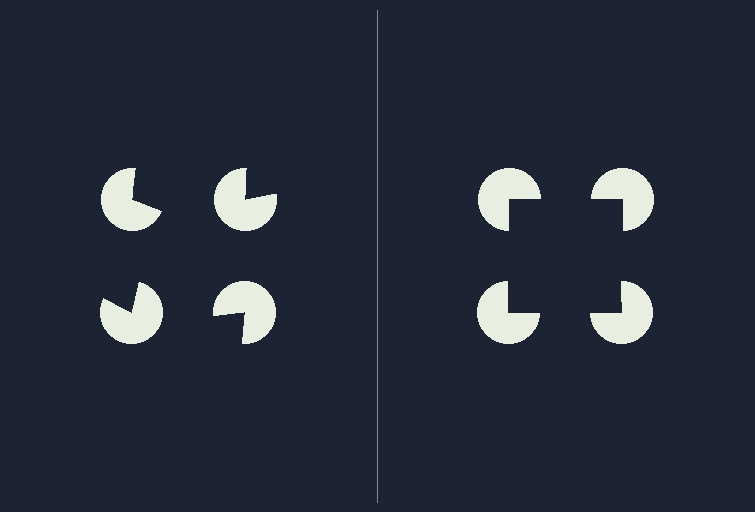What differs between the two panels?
The pac-man discs are positioned identically on both sides; only the wedge orientations differ. On the right they align to a square; on the left they are misaligned.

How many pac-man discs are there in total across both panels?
8 — 4 on each side.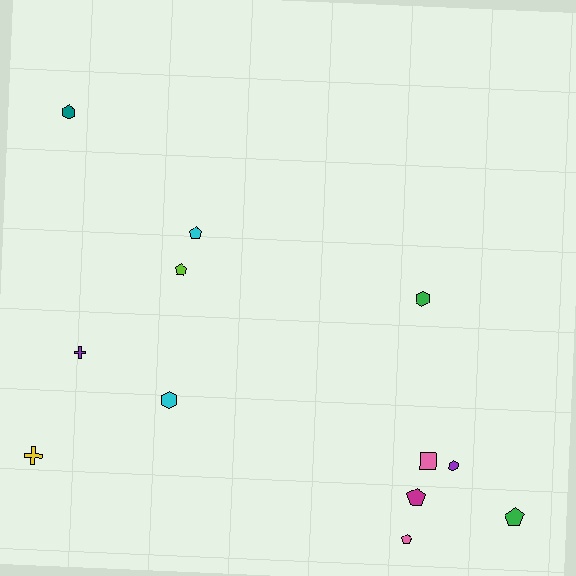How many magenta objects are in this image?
There is 1 magenta object.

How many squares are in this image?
There is 1 square.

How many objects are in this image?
There are 12 objects.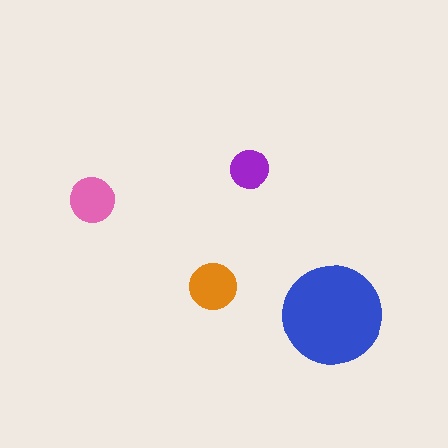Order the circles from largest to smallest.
the blue one, the orange one, the pink one, the purple one.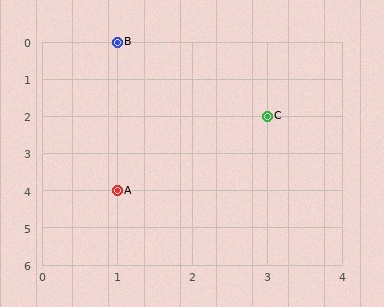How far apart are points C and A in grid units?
Points C and A are 2 columns and 2 rows apart (about 2.8 grid units diagonally).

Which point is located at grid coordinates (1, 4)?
Point A is at (1, 4).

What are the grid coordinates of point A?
Point A is at grid coordinates (1, 4).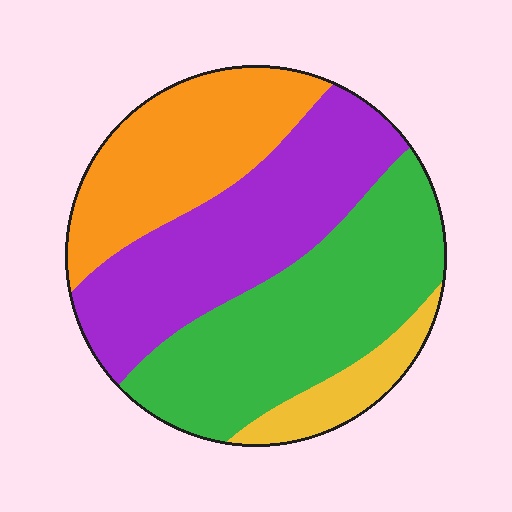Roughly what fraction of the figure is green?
Green takes up about three eighths (3/8) of the figure.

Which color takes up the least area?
Yellow, at roughly 10%.